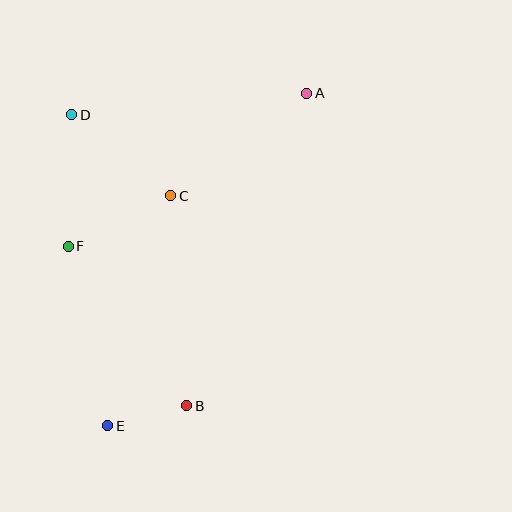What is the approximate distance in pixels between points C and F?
The distance between C and F is approximately 114 pixels.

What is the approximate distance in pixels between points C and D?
The distance between C and D is approximately 128 pixels.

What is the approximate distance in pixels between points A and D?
The distance between A and D is approximately 236 pixels.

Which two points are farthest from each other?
Points A and E are farthest from each other.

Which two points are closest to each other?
Points B and E are closest to each other.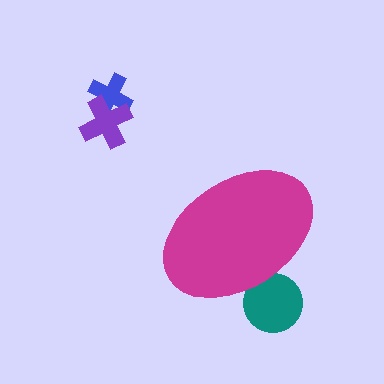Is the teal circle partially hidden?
Yes, the teal circle is partially hidden behind the magenta ellipse.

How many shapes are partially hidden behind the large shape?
1 shape is partially hidden.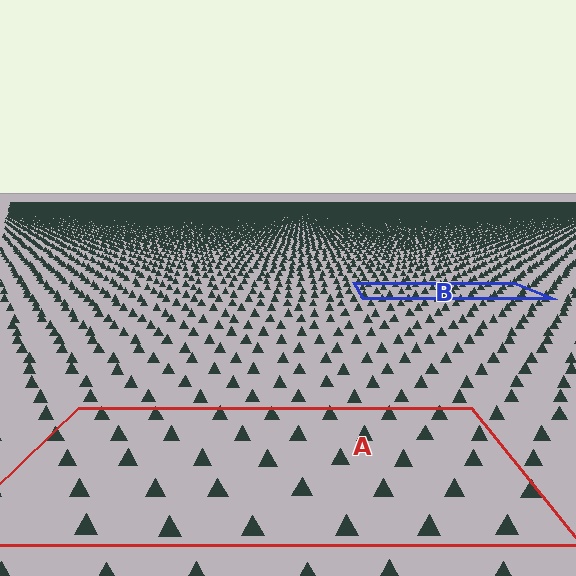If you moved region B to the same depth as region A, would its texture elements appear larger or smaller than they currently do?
They would appear larger. At a closer depth, the same texture elements are projected at a bigger on-screen size.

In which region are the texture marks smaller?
The texture marks are smaller in region B, because it is farther away.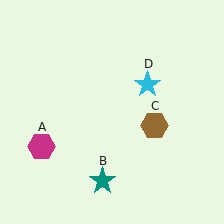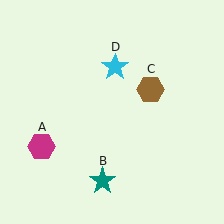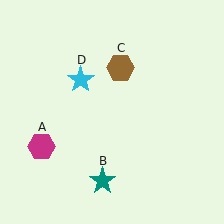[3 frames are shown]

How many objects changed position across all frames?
2 objects changed position: brown hexagon (object C), cyan star (object D).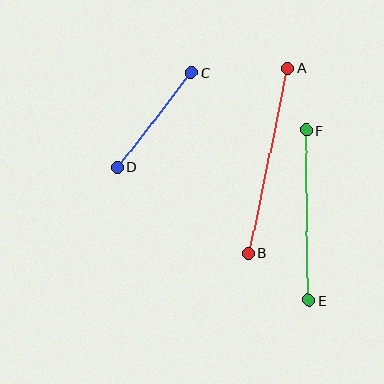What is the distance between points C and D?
The distance is approximately 120 pixels.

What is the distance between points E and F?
The distance is approximately 170 pixels.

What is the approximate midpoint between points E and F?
The midpoint is at approximately (307, 215) pixels.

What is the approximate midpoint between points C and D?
The midpoint is at approximately (155, 120) pixels.